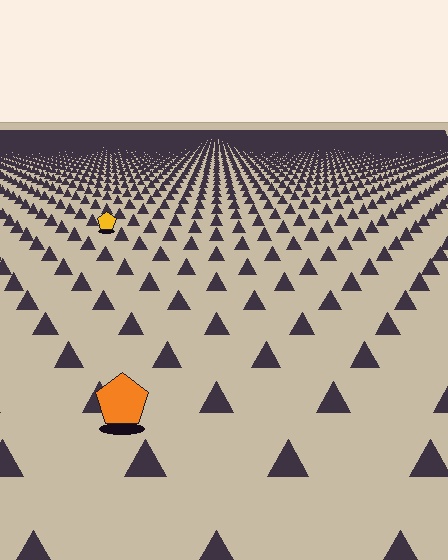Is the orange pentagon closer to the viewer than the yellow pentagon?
Yes. The orange pentagon is closer — you can tell from the texture gradient: the ground texture is coarser near it.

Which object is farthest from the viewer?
The yellow pentagon is farthest from the viewer. It appears smaller and the ground texture around it is denser.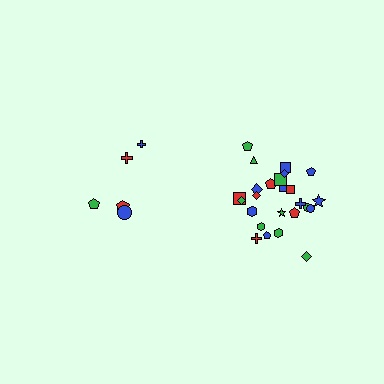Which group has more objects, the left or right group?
The right group.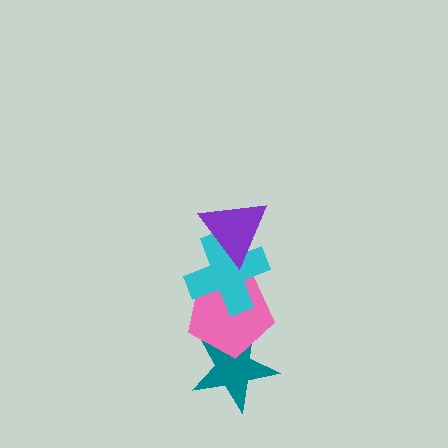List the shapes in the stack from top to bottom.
From top to bottom: the purple triangle, the cyan cross, the pink pentagon, the teal star.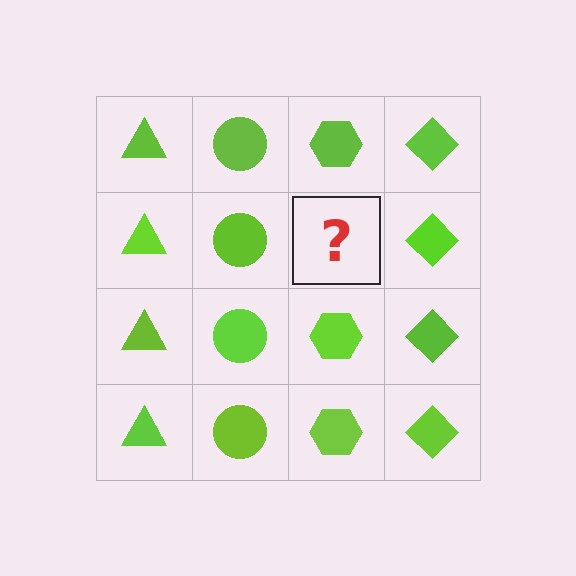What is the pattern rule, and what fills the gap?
The rule is that each column has a consistent shape. The gap should be filled with a lime hexagon.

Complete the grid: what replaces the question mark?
The question mark should be replaced with a lime hexagon.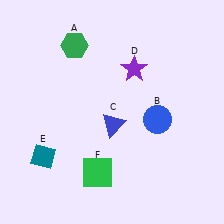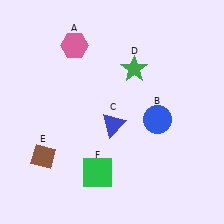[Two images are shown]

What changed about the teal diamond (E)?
In Image 1, E is teal. In Image 2, it changed to brown.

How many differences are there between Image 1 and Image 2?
There are 3 differences between the two images.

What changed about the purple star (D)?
In Image 1, D is purple. In Image 2, it changed to green.